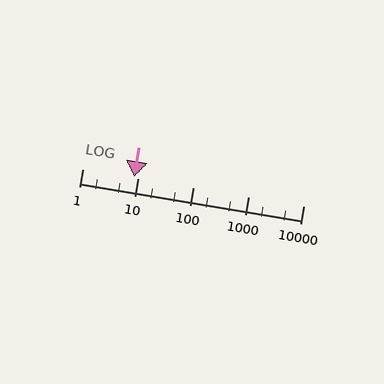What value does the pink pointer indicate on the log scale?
The pointer indicates approximately 8.5.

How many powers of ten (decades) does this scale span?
The scale spans 4 decades, from 1 to 10000.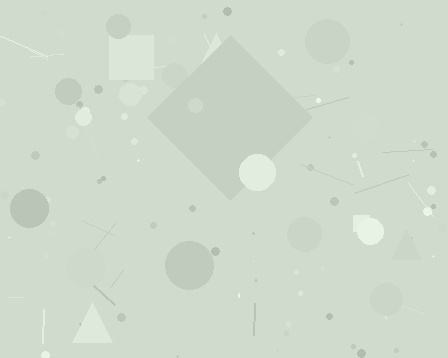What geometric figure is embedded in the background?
A diamond is embedded in the background.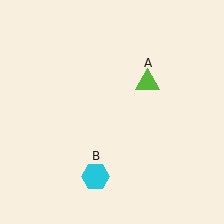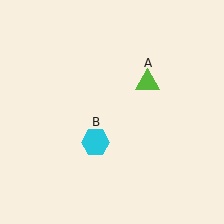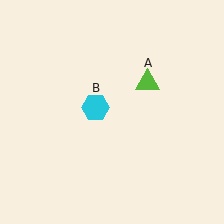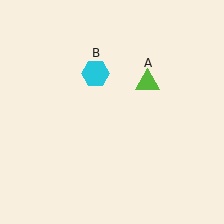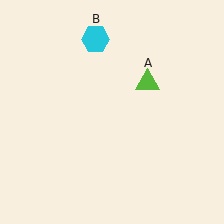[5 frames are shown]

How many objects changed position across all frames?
1 object changed position: cyan hexagon (object B).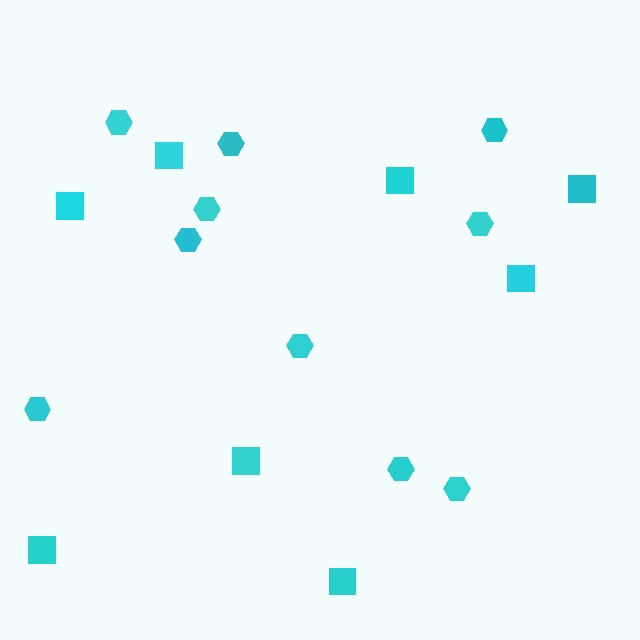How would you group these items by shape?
There are 2 groups: one group of hexagons (10) and one group of squares (8).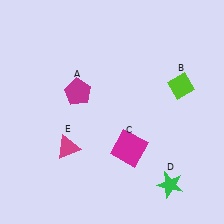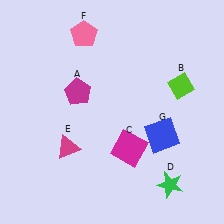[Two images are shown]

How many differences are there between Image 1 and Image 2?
There are 2 differences between the two images.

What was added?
A pink pentagon (F), a blue square (G) were added in Image 2.